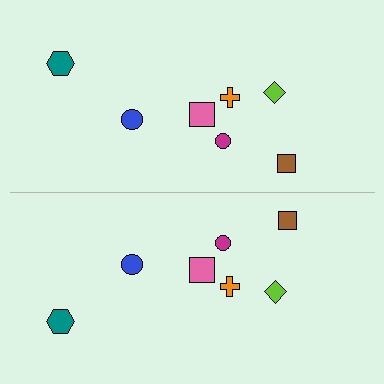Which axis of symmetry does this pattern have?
The pattern has a horizontal axis of symmetry running through the center of the image.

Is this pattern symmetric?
Yes, this pattern has bilateral (reflection) symmetry.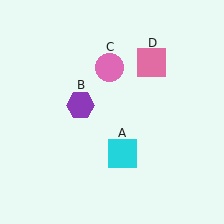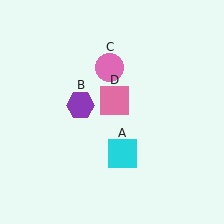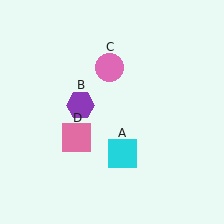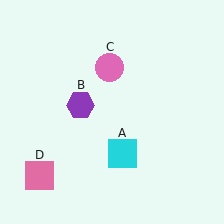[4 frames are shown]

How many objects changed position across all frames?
1 object changed position: pink square (object D).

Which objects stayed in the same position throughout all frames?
Cyan square (object A) and purple hexagon (object B) and pink circle (object C) remained stationary.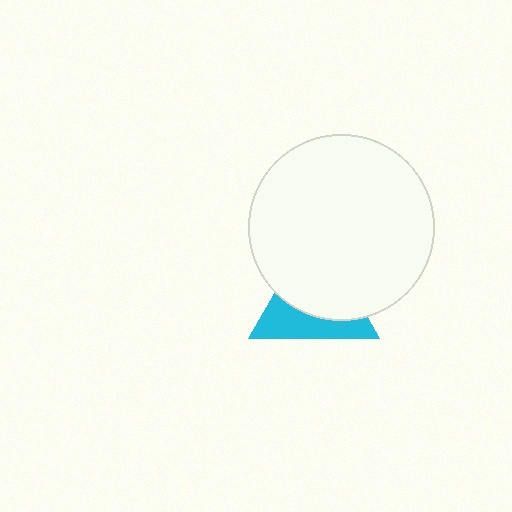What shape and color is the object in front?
The object in front is a white circle.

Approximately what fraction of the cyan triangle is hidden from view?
Roughly 59% of the cyan triangle is hidden behind the white circle.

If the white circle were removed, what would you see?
You would see the complete cyan triangle.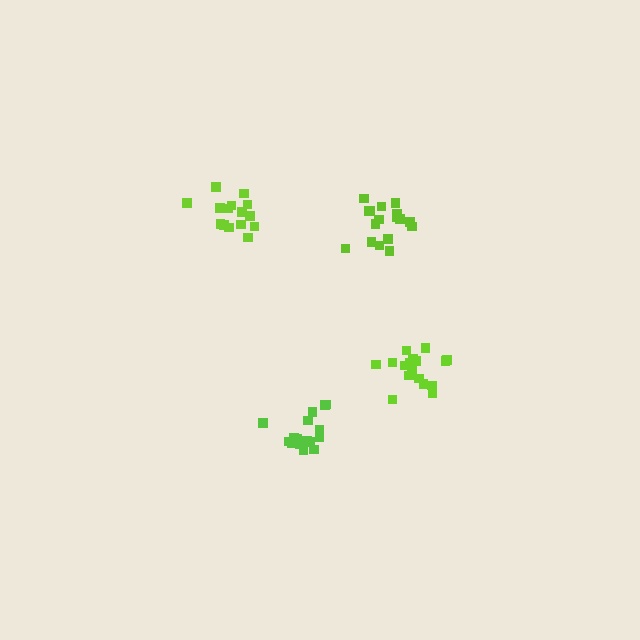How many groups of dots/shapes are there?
There are 4 groups.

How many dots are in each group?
Group 1: 16 dots, Group 2: 17 dots, Group 3: 17 dots, Group 4: 15 dots (65 total).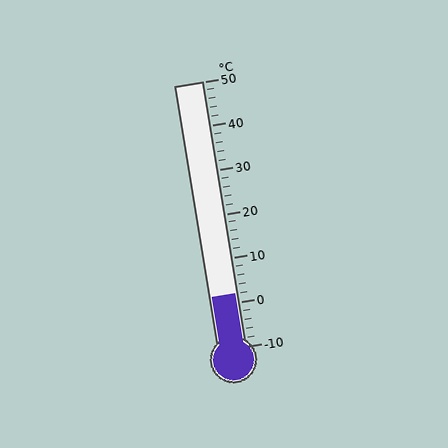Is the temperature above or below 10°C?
The temperature is below 10°C.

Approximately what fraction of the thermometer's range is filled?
The thermometer is filled to approximately 20% of its range.